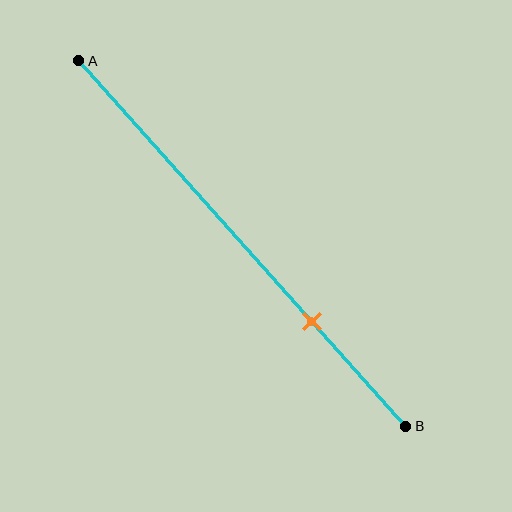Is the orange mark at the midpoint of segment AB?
No, the mark is at about 70% from A, not at the 50% midpoint.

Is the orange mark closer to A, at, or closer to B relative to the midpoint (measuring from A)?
The orange mark is closer to point B than the midpoint of segment AB.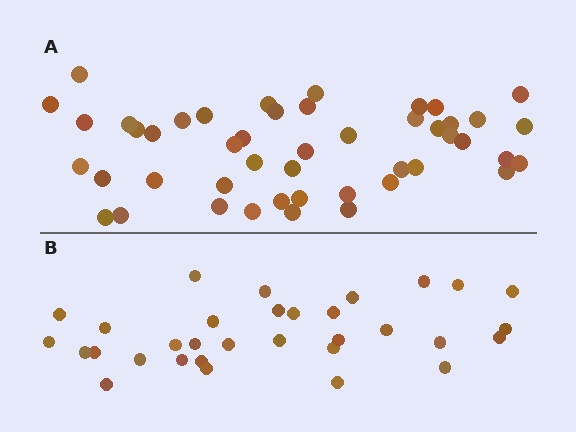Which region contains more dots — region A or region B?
Region A (the top region) has more dots.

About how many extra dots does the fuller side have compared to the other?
Region A has approximately 15 more dots than region B.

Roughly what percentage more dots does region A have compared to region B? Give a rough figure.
About 45% more.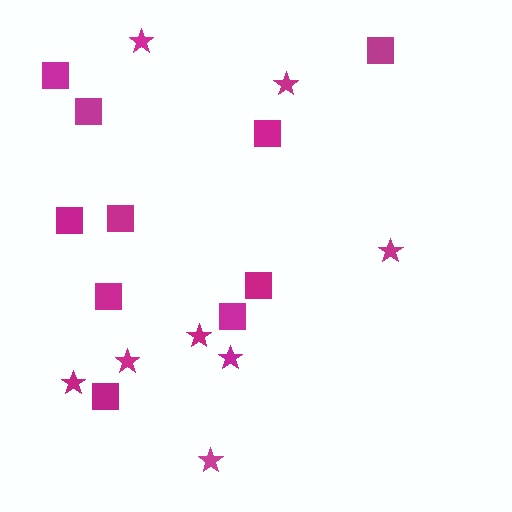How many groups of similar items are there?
There are 2 groups: one group of squares (10) and one group of stars (8).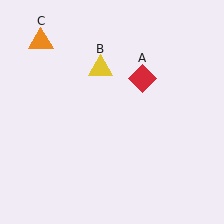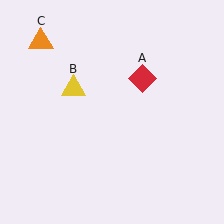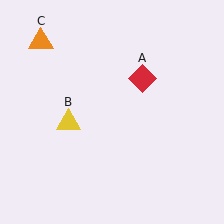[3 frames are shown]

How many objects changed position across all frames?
1 object changed position: yellow triangle (object B).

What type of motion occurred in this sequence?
The yellow triangle (object B) rotated counterclockwise around the center of the scene.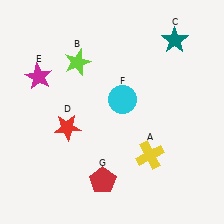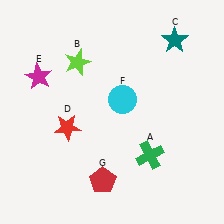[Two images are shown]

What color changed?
The cross (A) changed from yellow in Image 1 to green in Image 2.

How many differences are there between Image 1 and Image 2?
There is 1 difference between the two images.